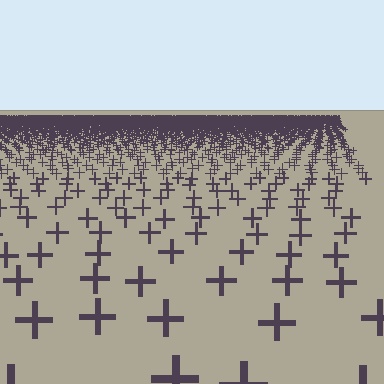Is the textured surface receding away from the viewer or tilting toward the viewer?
The surface is receding away from the viewer. Texture elements get smaller and denser toward the top.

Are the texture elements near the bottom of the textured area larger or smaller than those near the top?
Larger. Near the bottom, elements are closer to the viewer and appear at a bigger on-screen size.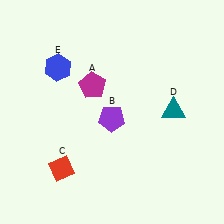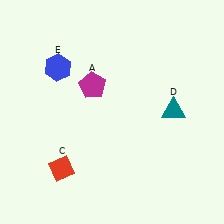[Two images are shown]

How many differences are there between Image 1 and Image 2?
There is 1 difference between the two images.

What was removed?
The purple pentagon (B) was removed in Image 2.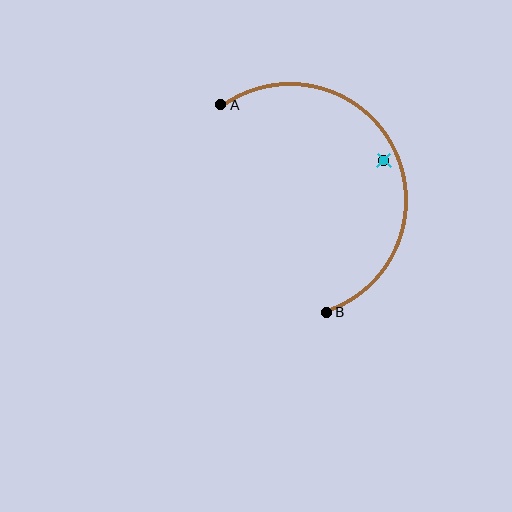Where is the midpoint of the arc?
The arc midpoint is the point on the curve farthest from the straight line joining A and B. It sits to the right of that line.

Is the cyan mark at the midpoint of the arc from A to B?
No — the cyan mark does not lie on the arc at all. It sits slightly inside the curve.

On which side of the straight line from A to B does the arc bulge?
The arc bulges to the right of the straight line connecting A and B.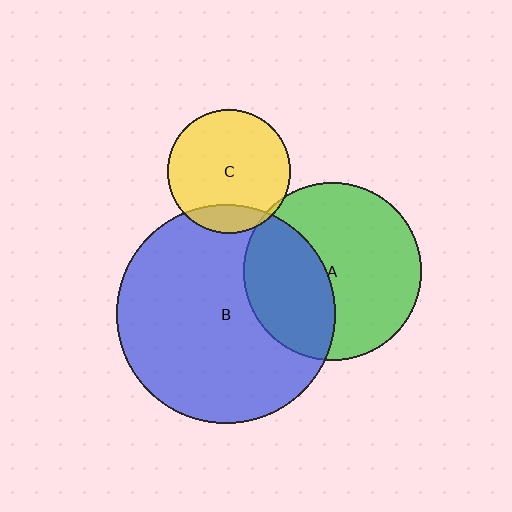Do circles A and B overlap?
Yes.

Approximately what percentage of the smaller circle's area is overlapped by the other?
Approximately 40%.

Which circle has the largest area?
Circle B (blue).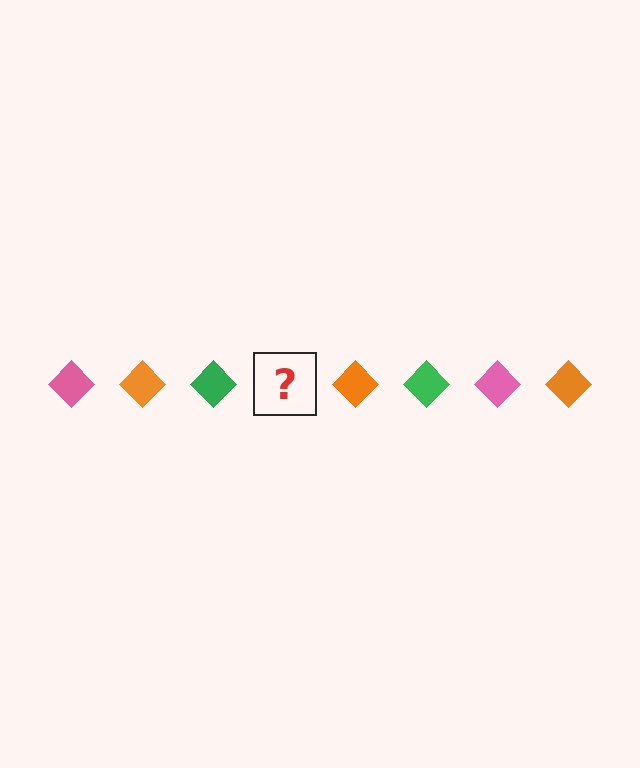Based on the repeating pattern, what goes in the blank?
The blank should be a pink diamond.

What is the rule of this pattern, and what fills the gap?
The rule is that the pattern cycles through pink, orange, green diamonds. The gap should be filled with a pink diamond.